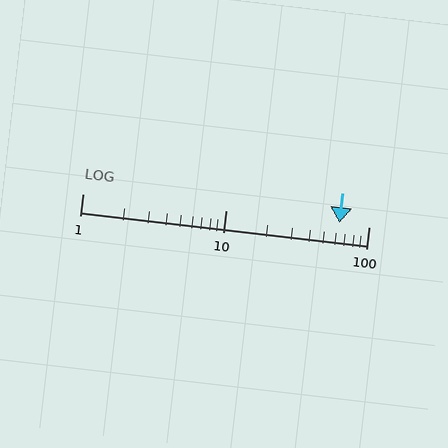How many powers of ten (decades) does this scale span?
The scale spans 2 decades, from 1 to 100.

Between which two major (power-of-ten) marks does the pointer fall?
The pointer is between 10 and 100.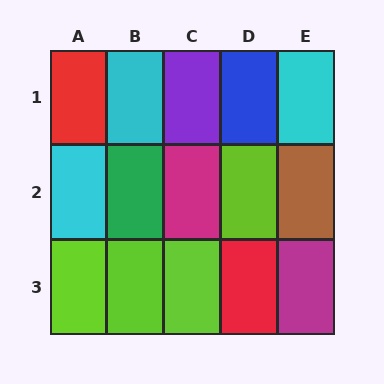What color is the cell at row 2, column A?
Cyan.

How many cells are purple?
1 cell is purple.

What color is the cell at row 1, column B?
Cyan.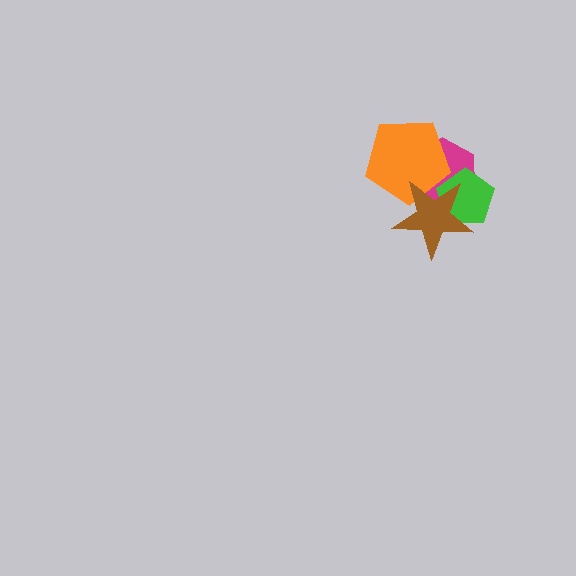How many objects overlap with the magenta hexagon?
3 objects overlap with the magenta hexagon.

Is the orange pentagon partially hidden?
Yes, it is partially covered by another shape.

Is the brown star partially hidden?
No, no other shape covers it.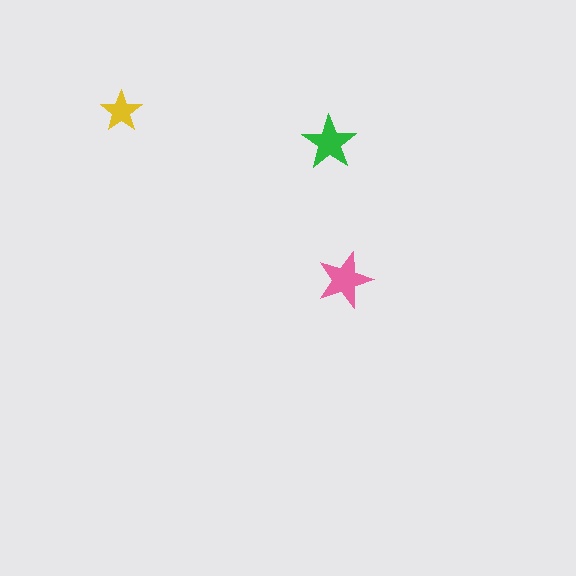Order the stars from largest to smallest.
the pink one, the green one, the yellow one.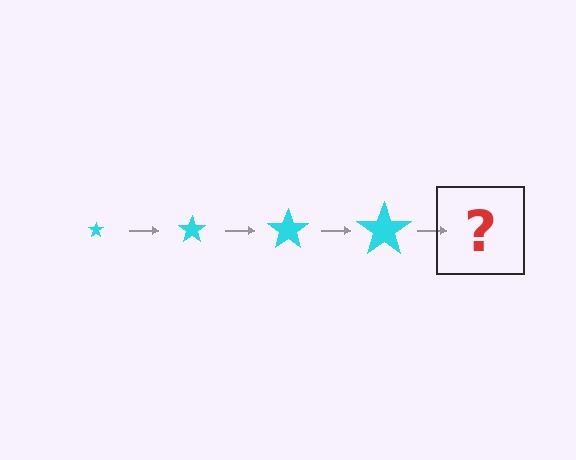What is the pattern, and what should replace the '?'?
The pattern is that the star gets progressively larger each step. The '?' should be a cyan star, larger than the previous one.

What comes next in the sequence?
The next element should be a cyan star, larger than the previous one.